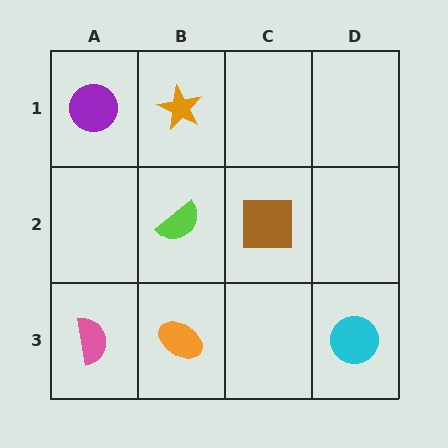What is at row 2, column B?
A lime semicircle.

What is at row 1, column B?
An orange star.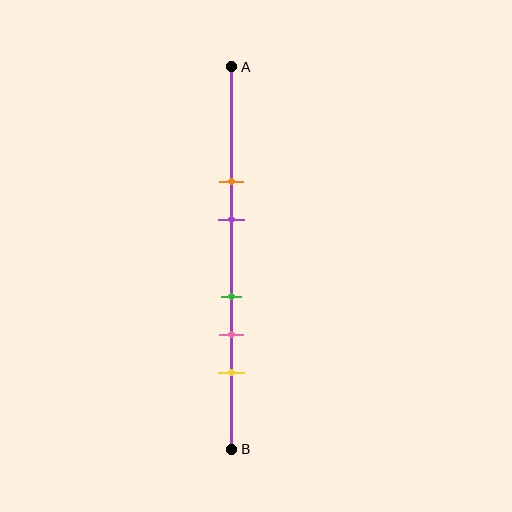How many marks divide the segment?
There are 5 marks dividing the segment.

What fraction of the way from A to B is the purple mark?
The purple mark is approximately 40% (0.4) of the way from A to B.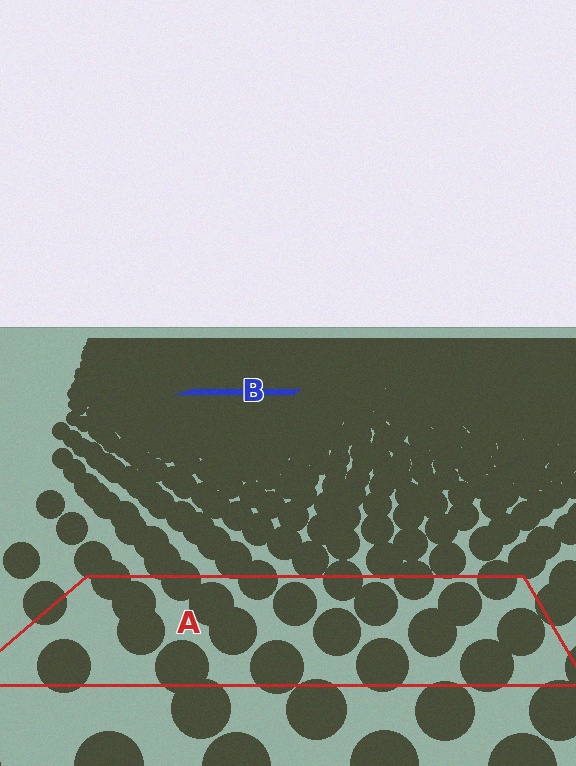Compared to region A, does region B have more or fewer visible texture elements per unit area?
Region B has more texture elements per unit area — they are packed more densely because it is farther away.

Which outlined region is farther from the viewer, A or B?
Region B is farther from the viewer — the texture elements inside it appear smaller and more densely packed.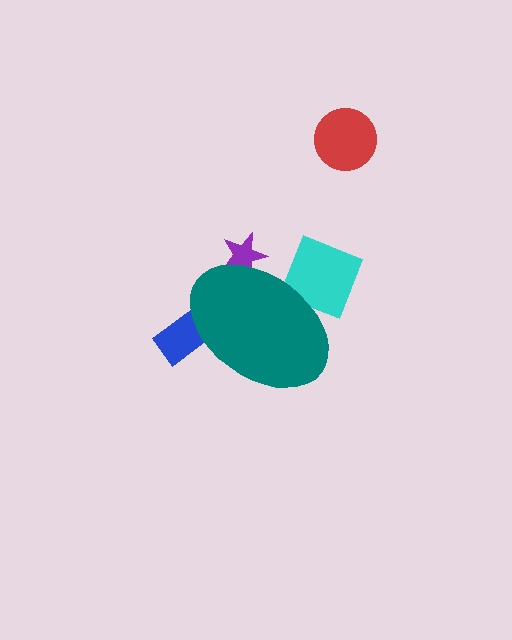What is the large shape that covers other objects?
A teal ellipse.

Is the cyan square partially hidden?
Yes, the cyan square is partially hidden behind the teal ellipse.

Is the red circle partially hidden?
No, the red circle is fully visible.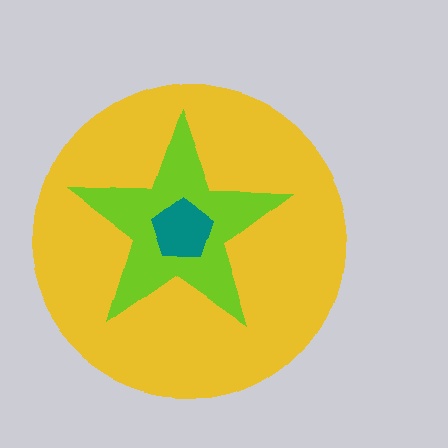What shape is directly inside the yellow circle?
The lime star.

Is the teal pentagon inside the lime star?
Yes.